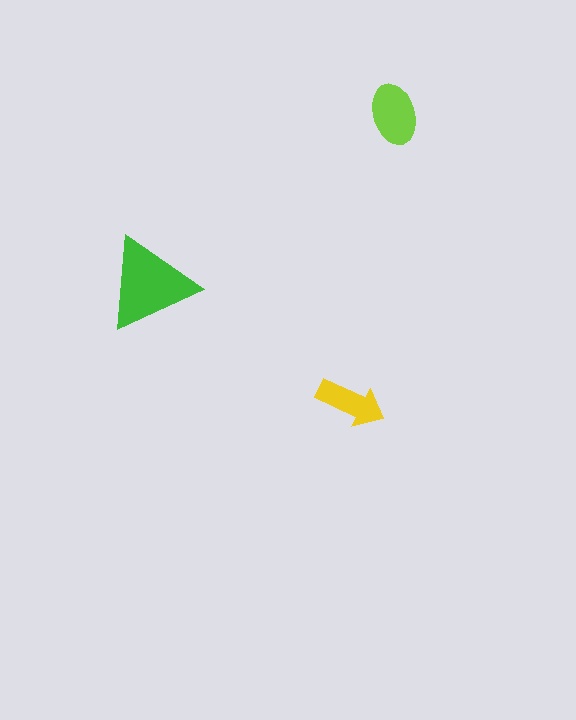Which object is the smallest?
The yellow arrow.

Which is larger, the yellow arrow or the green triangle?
The green triangle.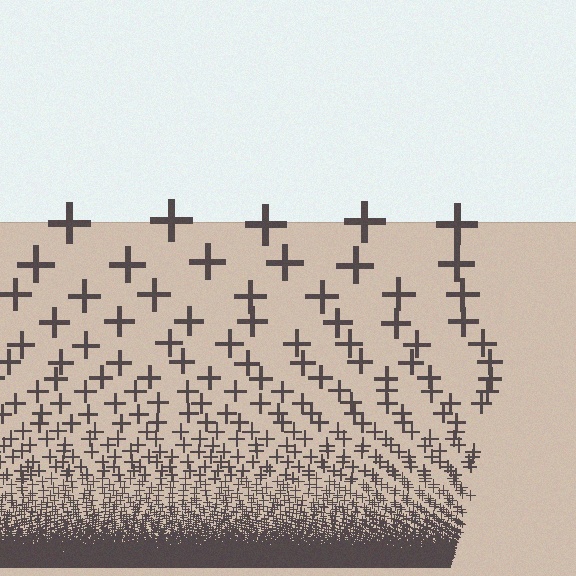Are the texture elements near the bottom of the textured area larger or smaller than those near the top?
Smaller. The gradient is inverted — elements near the bottom are smaller and denser.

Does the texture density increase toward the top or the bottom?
Density increases toward the bottom.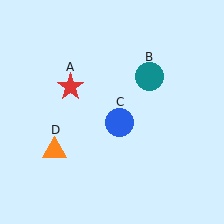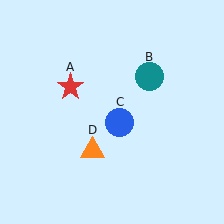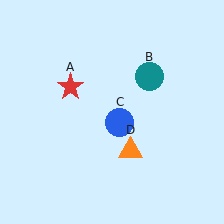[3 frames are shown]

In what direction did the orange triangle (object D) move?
The orange triangle (object D) moved right.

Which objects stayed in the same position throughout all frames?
Red star (object A) and teal circle (object B) and blue circle (object C) remained stationary.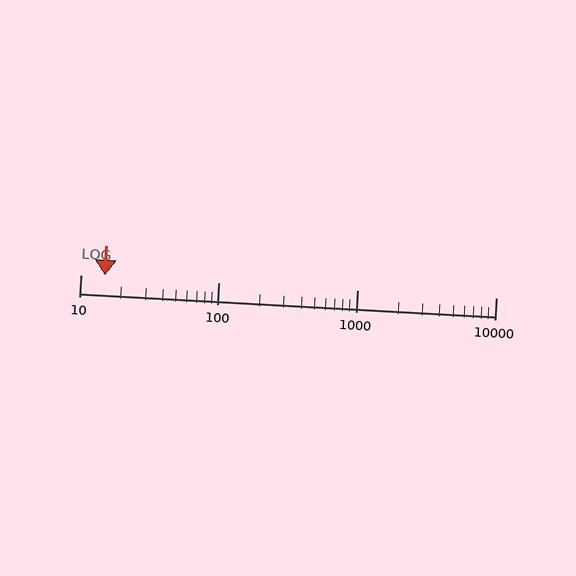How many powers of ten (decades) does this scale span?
The scale spans 3 decades, from 10 to 10000.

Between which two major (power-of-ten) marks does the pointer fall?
The pointer is between 10 and 100.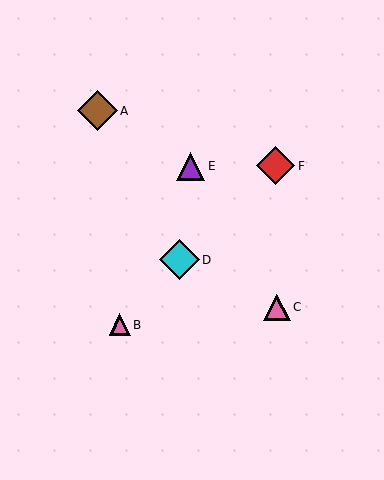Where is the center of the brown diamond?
The center of the brown diamond is at (97, 111).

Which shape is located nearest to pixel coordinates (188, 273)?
The cyan diamond (labeled D) at (179, 260) is nearest to that location.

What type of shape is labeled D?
Shape D is a cyan diamond.